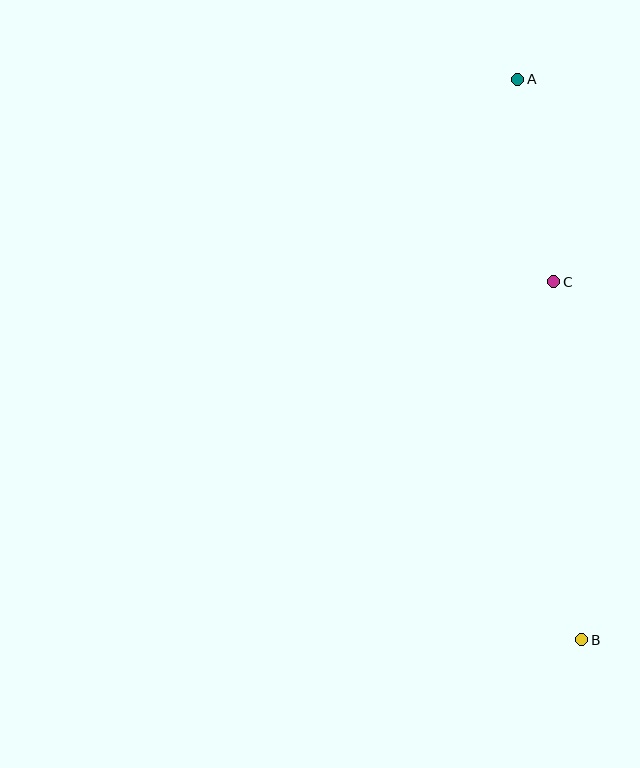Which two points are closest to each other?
Points A and C are closest to each other.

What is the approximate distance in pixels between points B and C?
The distance between B and C is approximately 359 pixels.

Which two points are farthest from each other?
Points A and B are farthest from each other.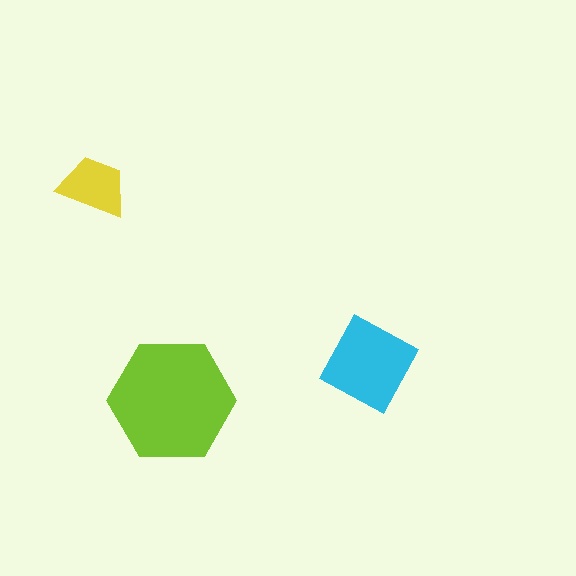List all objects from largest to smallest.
The lime hexagon, the cyan square, the yellow trapezoid.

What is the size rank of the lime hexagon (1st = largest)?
1st.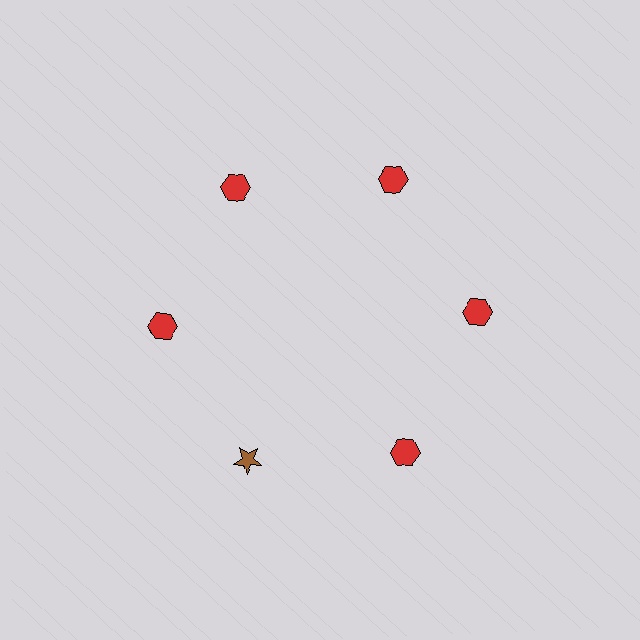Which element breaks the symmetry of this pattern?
The brown star at roughly the 7 o'clock position breaks the symmetry. All other shapes are red hexagons.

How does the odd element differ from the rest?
It differs in both color (brown instead of red) and shape (star instead of hexagon).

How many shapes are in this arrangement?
There are 6 shapes arranged in a ring pattern.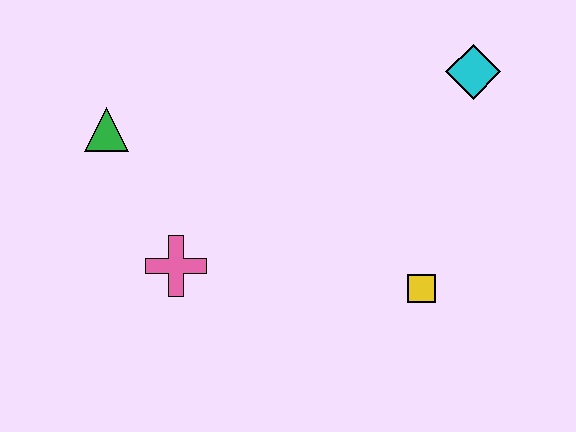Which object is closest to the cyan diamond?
The yellow square is closest to the cyan diamond.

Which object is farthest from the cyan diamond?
The green triangle is farthest from the cyan diamond.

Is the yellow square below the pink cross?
Yes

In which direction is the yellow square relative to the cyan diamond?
The yellow square is below the cyan diamond.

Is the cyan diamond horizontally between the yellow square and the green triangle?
No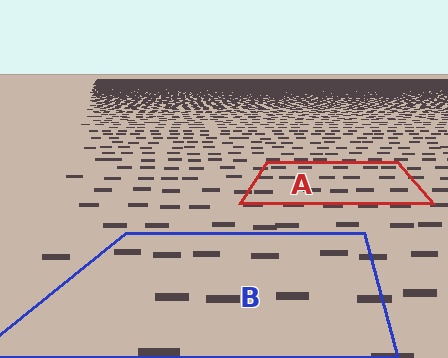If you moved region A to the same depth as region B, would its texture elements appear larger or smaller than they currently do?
They would appear larger. At a closer depth, the same texture elements are projected at a bigger on-screen size.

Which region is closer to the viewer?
Region B is closer. The texture elements there are larger and more spread out.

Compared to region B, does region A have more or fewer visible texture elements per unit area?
Region A has more texture elements per unit area — they are packed more densely because it is farther away.